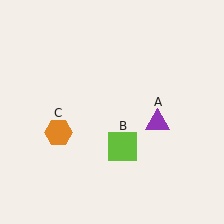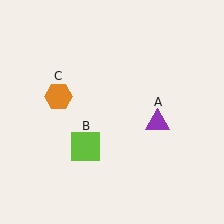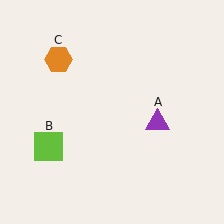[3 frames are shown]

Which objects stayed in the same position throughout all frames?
Purple triangle (object A) remained stationary.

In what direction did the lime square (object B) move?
The lime square (object B) moved left.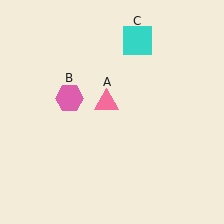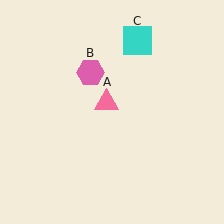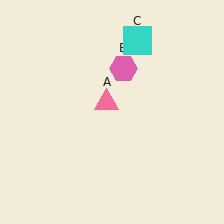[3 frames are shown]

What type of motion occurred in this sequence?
The pink hexagon (object B) rotated clockwise around the center of the scene.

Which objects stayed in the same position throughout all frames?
Pink triangle (object A) and cyan square (object C) remained stationary.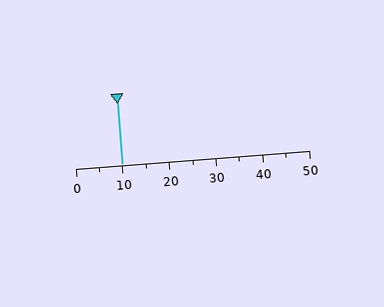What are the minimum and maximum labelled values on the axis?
The axis runs from 0 to 50.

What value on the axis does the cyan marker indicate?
The marker indicates approximately 10.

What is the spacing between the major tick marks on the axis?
The major ticks are spaced 10 apart.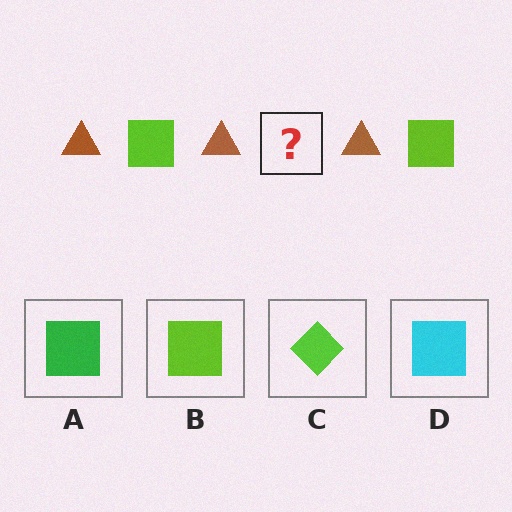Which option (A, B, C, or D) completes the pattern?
B.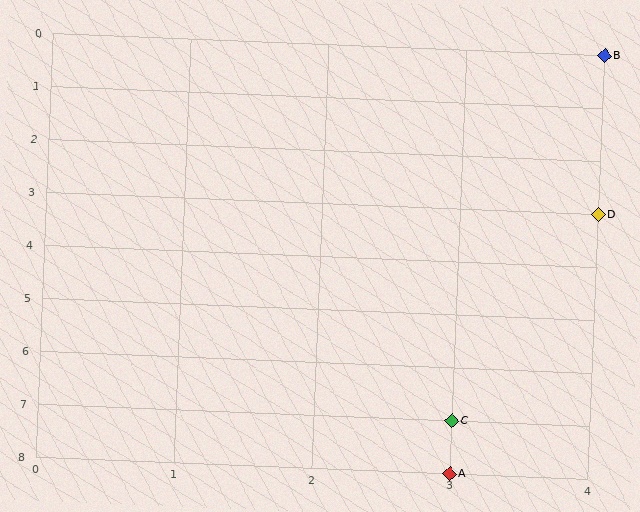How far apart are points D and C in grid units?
Points D and C are 1 column and 4 rows apart (about 4.1 grid units diagonally).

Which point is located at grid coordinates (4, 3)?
Point D is at (4, 3).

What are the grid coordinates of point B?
Point B is at grid coordinates (4, 0).